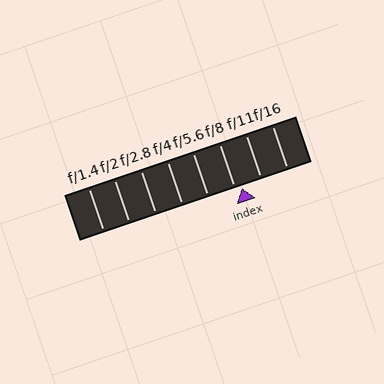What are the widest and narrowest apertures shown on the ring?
The widest aperture shown is f/1.4 and the narrowest is f/16.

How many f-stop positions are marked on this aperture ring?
There are 8 f-stop positions marked.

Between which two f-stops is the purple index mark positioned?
The index mark is between f/8 and f/11.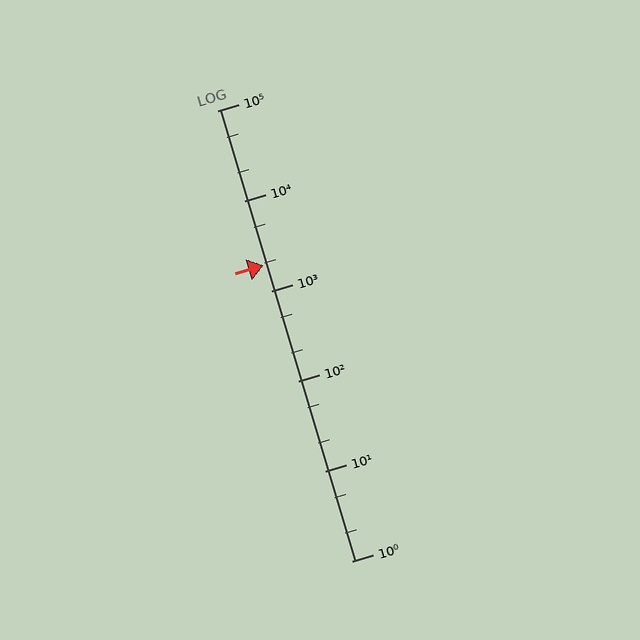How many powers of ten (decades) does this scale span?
The scale spans 5 decades, from 1 to 100000.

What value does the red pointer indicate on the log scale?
The pointer indicates approximately 1900.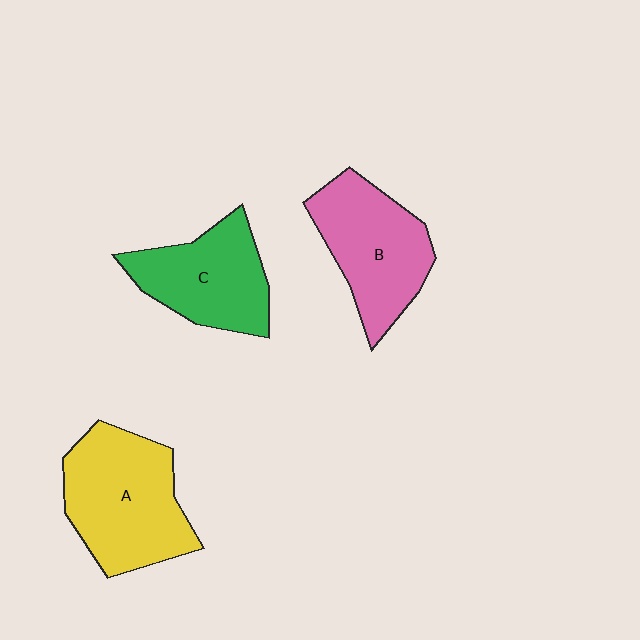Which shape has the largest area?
Shape A (yellow).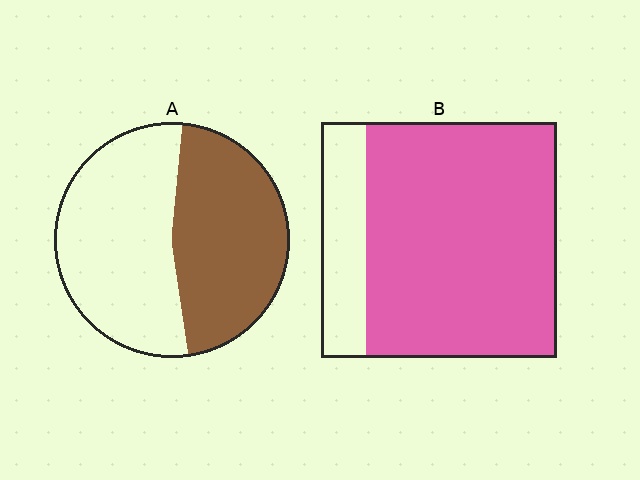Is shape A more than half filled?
Roughly half.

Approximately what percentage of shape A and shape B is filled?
A is approximately 45% and B is approximately 80%.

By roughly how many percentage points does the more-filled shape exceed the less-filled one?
By roughly 35 percentage points (B over A).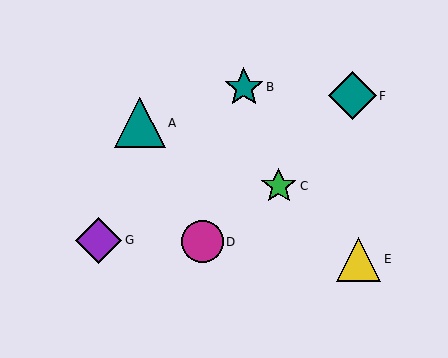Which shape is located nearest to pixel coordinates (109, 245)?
The purple diamond (labeled G) at (99, 240) is nearest to that location.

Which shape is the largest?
The teal triangle (labeled A) is the largest.